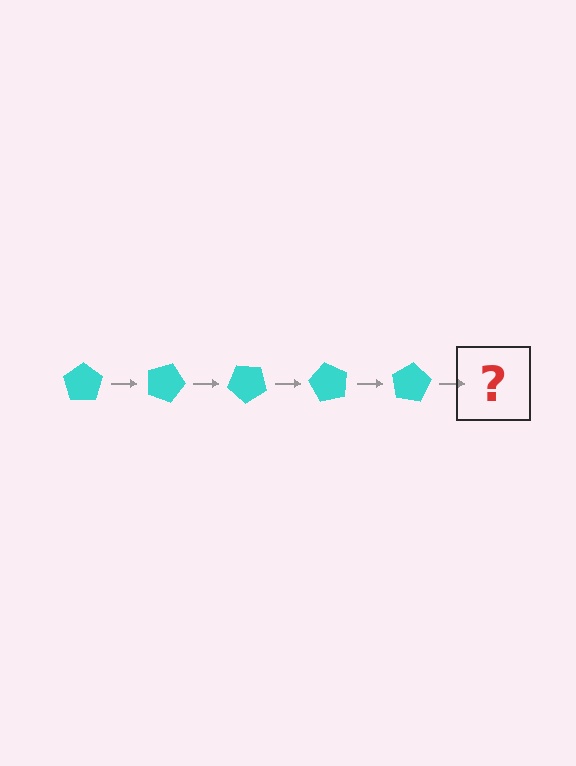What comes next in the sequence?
The next element should be a cyan pentagon rotated 100 degrees.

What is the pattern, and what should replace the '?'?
The pattern is that the pentagon rotates 20 degrees each step. The '?' should be a cyan pentagon rotated 100 degrees.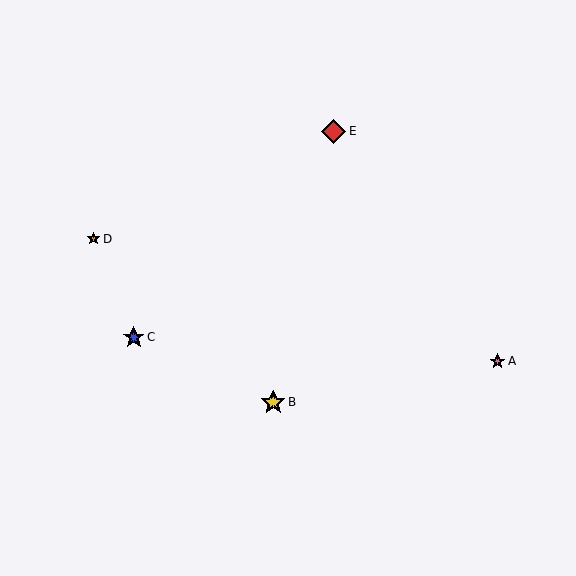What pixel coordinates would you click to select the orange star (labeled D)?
Click at (94, 239) to select the orange star D.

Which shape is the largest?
The red diamond (labeled E) is the largest.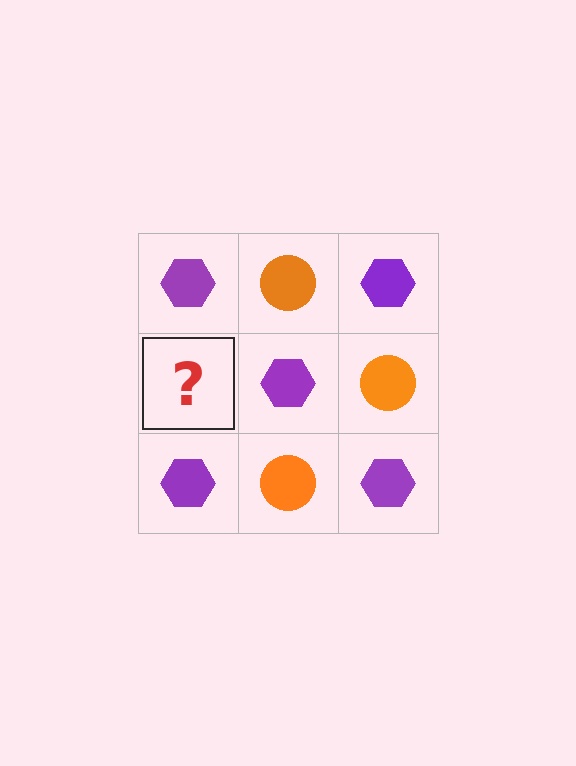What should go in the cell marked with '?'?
The missing cell should contain an orange circle.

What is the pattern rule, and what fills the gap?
The rule is that it alternates purple hexagon and orange circle in a checkerboard pattern. The gap should be filled with an orange circle.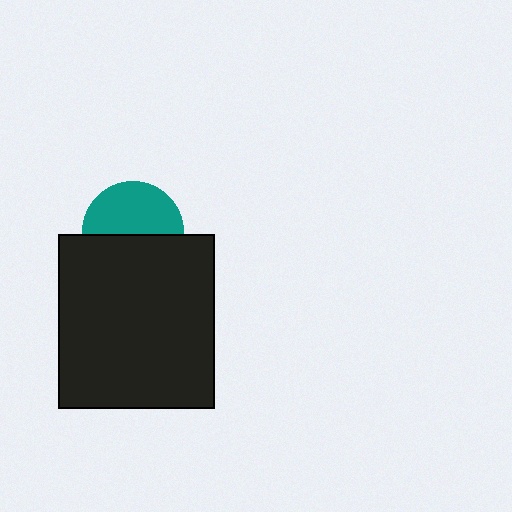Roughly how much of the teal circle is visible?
About half of it is visible (roughly 52%).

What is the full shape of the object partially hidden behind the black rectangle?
The partially hidden object is a teal circle.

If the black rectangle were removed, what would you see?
You would see the complete teal circle.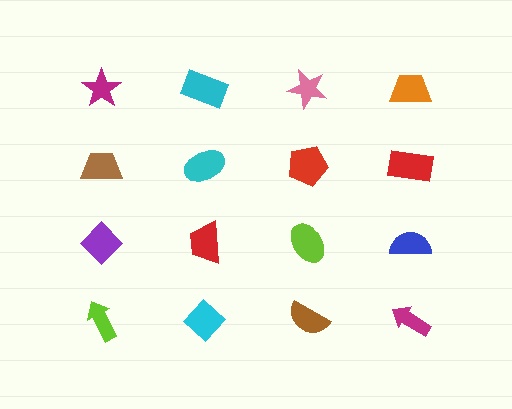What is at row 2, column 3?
A red pentagon.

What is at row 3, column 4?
A blue semicircle.